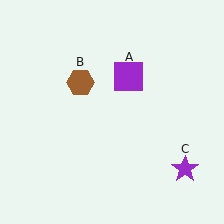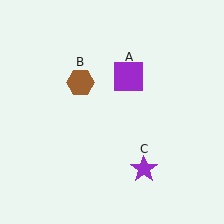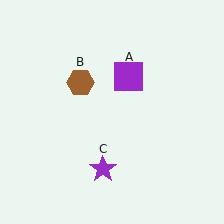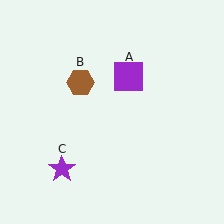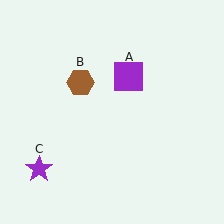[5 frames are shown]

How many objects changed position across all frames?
1 object changed position: purple star (object C).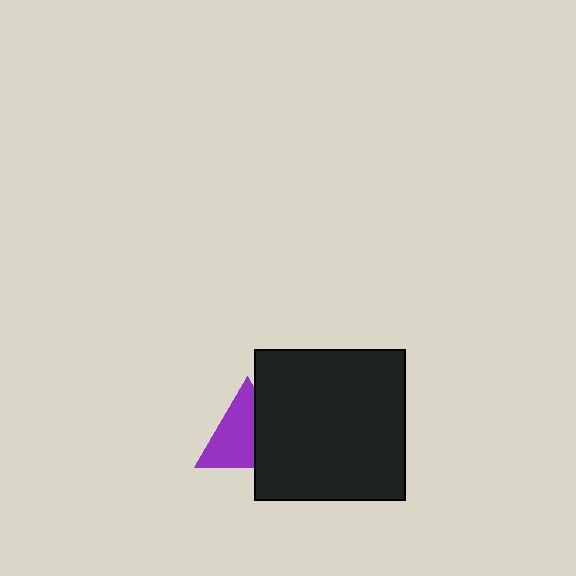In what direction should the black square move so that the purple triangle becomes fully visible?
The black square should move right. That is the shortest direction to clear the overlap and leave the purple triangle fully visible.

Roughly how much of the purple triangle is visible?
About half of it is visible (roughly 61%).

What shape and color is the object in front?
The object in front is a black square.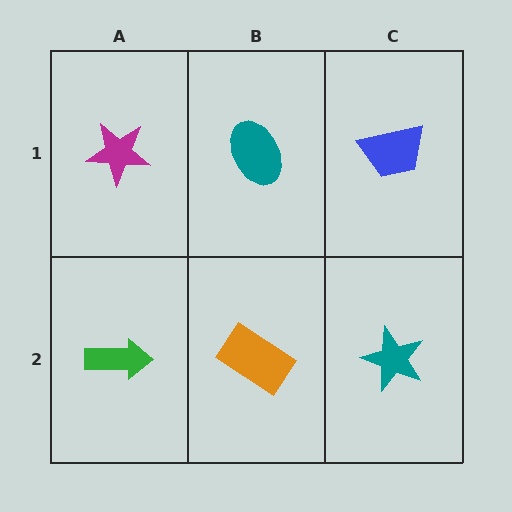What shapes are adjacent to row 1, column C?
A teal star (row 2, column C), a teal ellipse (row 1, column B).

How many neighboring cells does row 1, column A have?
2.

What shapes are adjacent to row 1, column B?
An orange rectangle (row 2, column B), a magenta star (row 1, column A), a blue trapezoid (row 1, column C).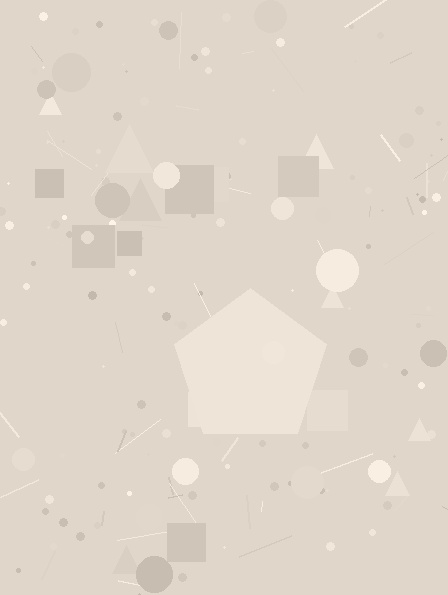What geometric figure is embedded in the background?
A pentagon is embedded in the background.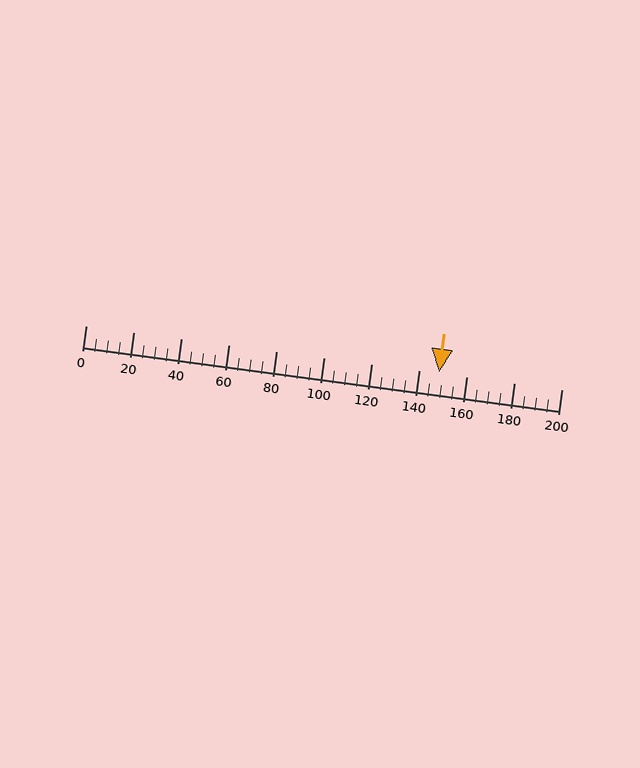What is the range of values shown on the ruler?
The ruler shows values from 0 to 200.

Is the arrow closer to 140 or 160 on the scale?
The arrow is closer to 140.